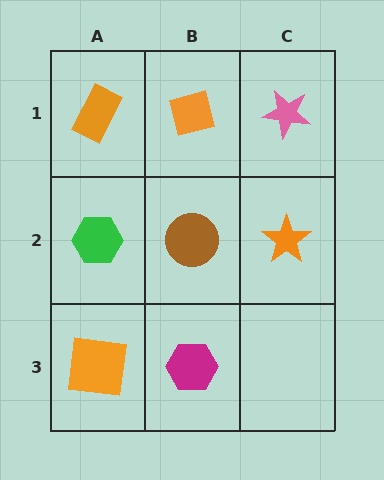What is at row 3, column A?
An orange square.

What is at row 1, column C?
A pink star.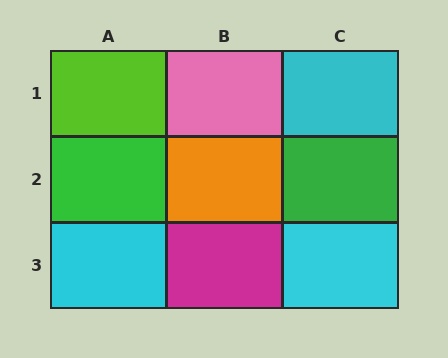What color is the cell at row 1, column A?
Lime.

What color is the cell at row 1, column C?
Cyan.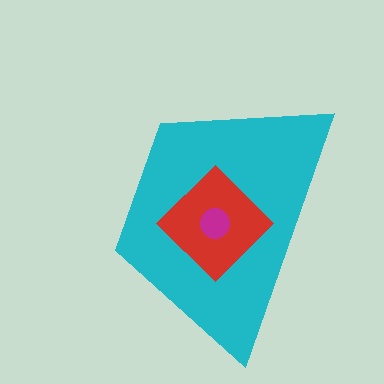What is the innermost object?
The magenta circle.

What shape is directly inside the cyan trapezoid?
The red diamond.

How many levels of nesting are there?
3.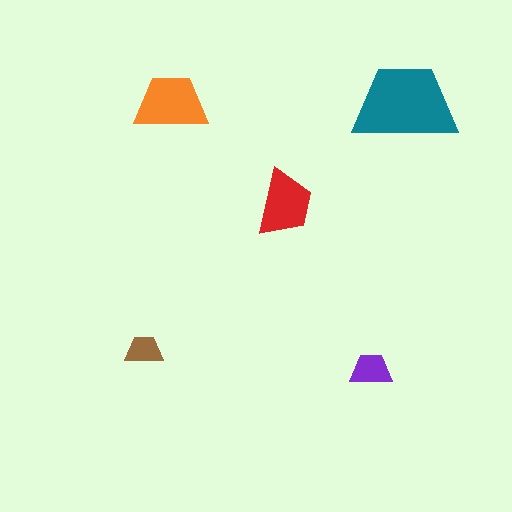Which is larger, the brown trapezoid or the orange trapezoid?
The orange one.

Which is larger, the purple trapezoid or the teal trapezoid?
The teal one.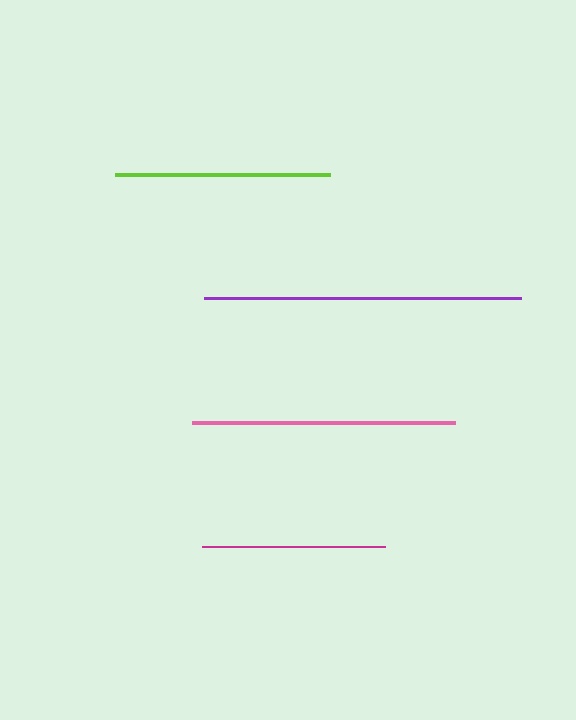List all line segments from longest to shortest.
From longest to shortest: purple, pink, lime, magenta.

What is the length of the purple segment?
The purple segment is approximately 317 pixels long.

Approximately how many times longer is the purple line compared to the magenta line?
The purple line is approximately 1.7 times the length of the magenta line.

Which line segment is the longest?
The purple line is the longest at approximately 317 pixels.